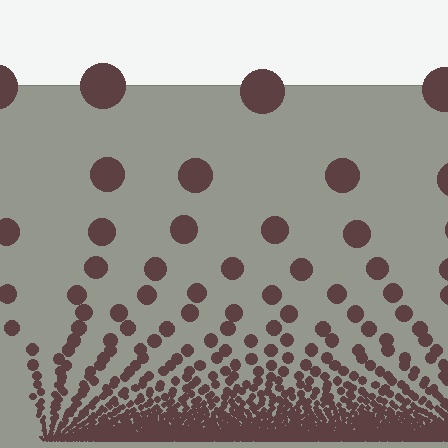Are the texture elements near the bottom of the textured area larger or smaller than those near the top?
Smaller. The gradient is inverted — elements near the bottom are smaller and denser.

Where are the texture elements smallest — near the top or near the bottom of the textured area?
Near the bottom.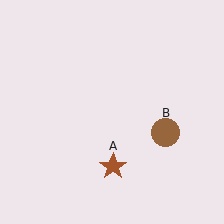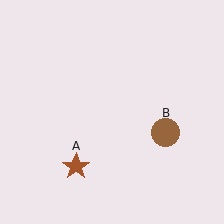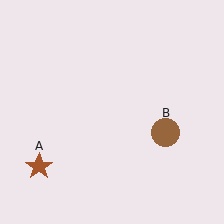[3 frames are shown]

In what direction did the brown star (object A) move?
The brown star (object A) moved left.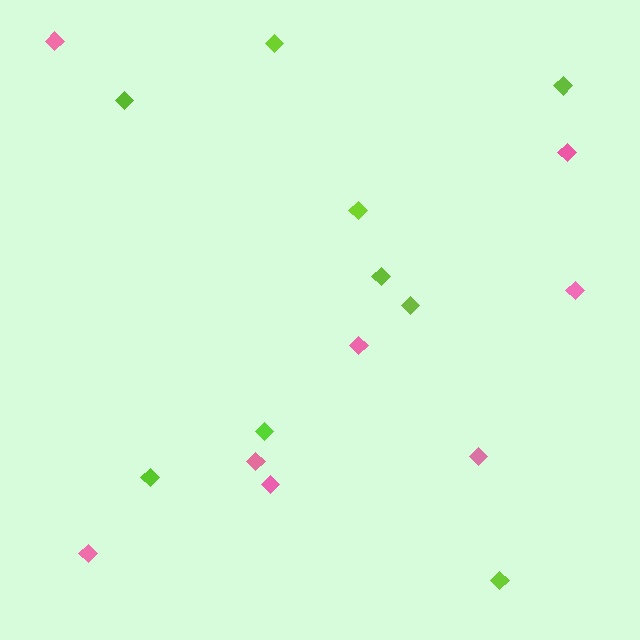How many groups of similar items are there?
There are 2 groups: one group of pink diamonds (8) and one group of lime diamonds (9).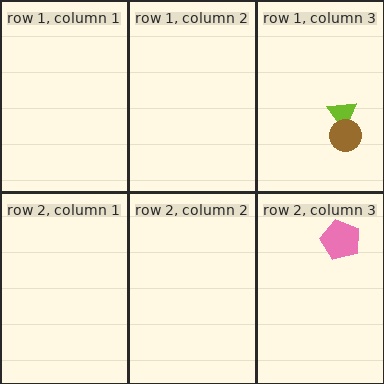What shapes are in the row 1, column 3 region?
The lime triangle, the brown circle.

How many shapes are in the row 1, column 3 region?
2.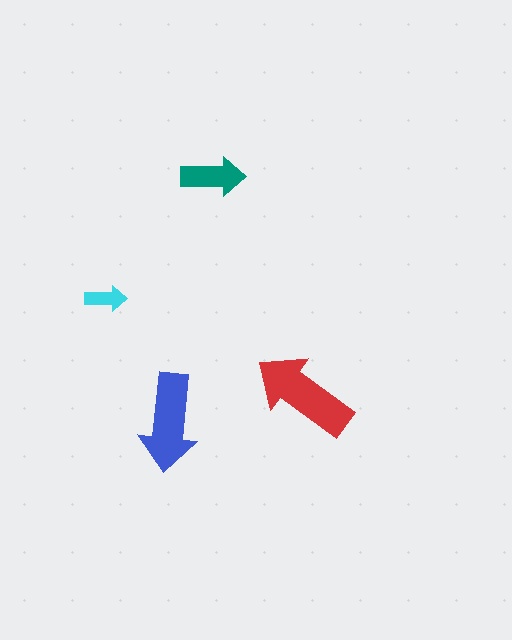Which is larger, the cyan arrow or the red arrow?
The red one.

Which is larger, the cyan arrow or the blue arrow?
The blue one.